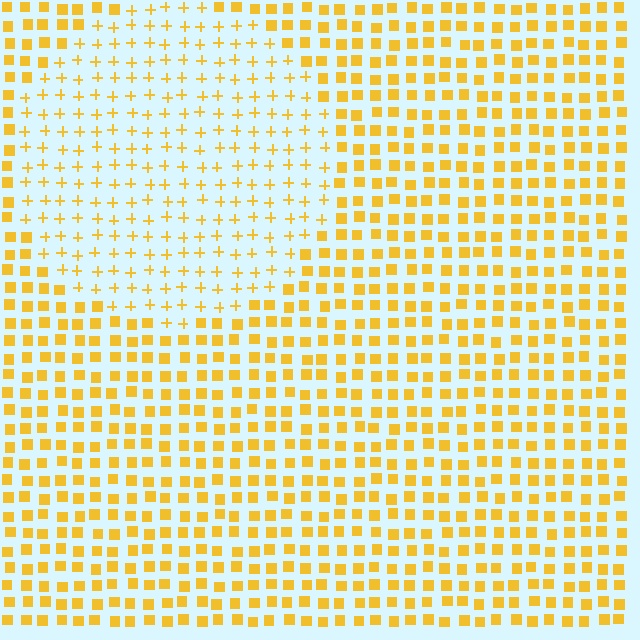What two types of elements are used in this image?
The image uses plus signs inside the circle region and squares outside it.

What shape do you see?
I see a circle.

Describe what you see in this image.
The image is filled with small yellow elements arranged in a uniform grid. A circle-shaped region contains plus signs, while the surrounding area contains squares. The boundary is defined purely by the change in element shape.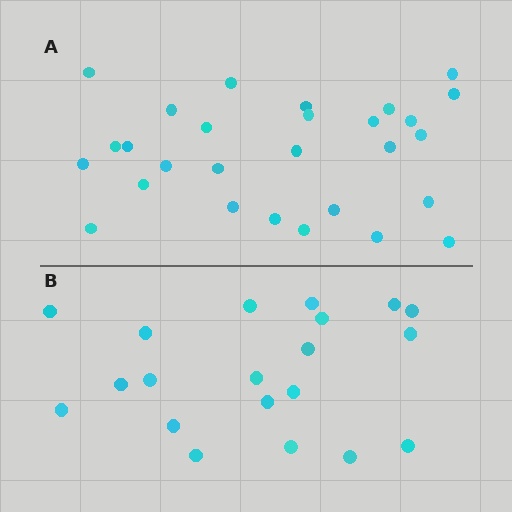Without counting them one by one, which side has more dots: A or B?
Region A (the top region) has more dots.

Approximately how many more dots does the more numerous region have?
Region A has roughly 8 or so more dots than region B.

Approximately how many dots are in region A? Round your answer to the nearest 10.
About 30 dots. (The exact count is 28, which rounds to 30.)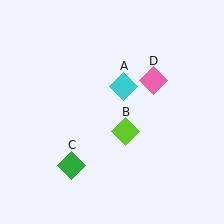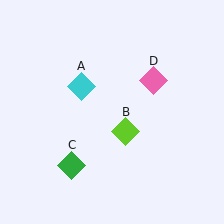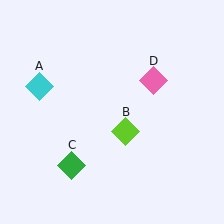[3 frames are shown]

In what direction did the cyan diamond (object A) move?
The cyan diamond (object A) moved left.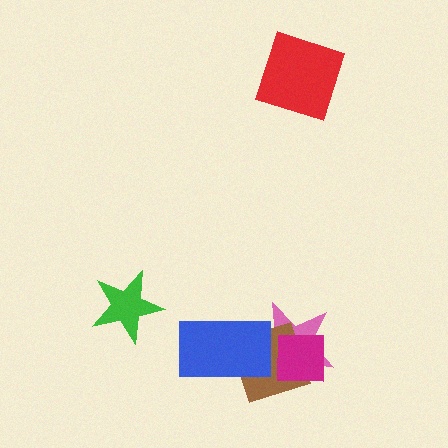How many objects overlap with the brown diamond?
3 objects overlap with the brown diamond.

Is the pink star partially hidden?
Yes, it is partially covered by another shape.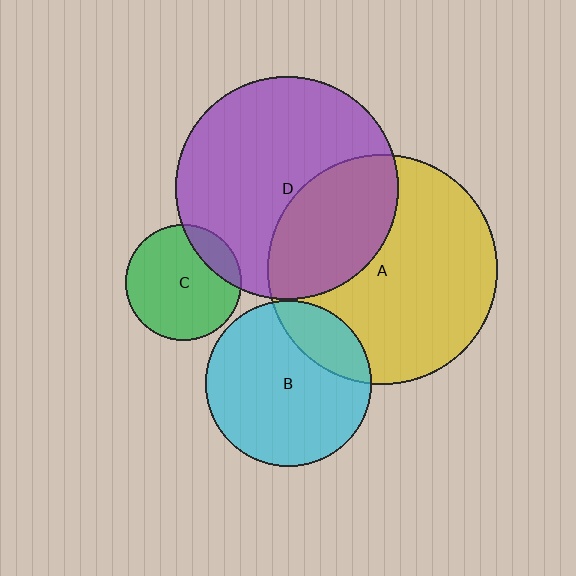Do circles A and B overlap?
Yes.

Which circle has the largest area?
Circle A (yellow).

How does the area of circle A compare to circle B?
Approximately 1.9 times.